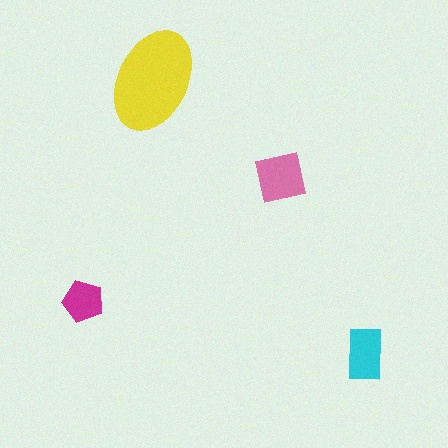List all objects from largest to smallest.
The yellow ellipse, the pink square, the cyan rectangle, the magenta pentagon.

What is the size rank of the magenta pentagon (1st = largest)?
4th.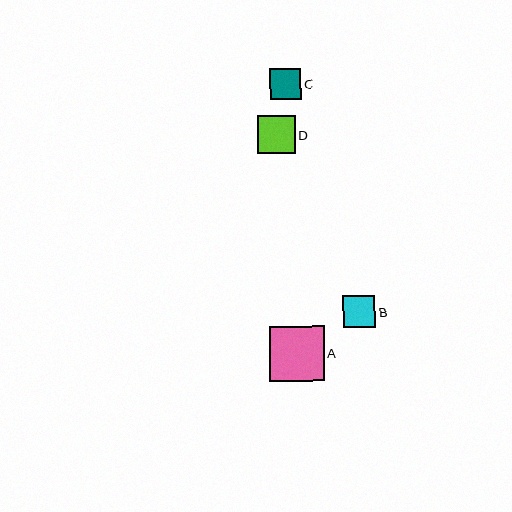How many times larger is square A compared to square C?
Square A is approximately 1.8 times the size of square C.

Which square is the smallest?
Square C is the smallest with a size of approximately 31 pixels.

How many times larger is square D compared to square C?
Square D is approximately 1.2 times the size of square C.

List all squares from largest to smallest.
From largest to smallest: A, D, B, C.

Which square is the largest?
Square A is the largest with a size of approximately 55 pixels.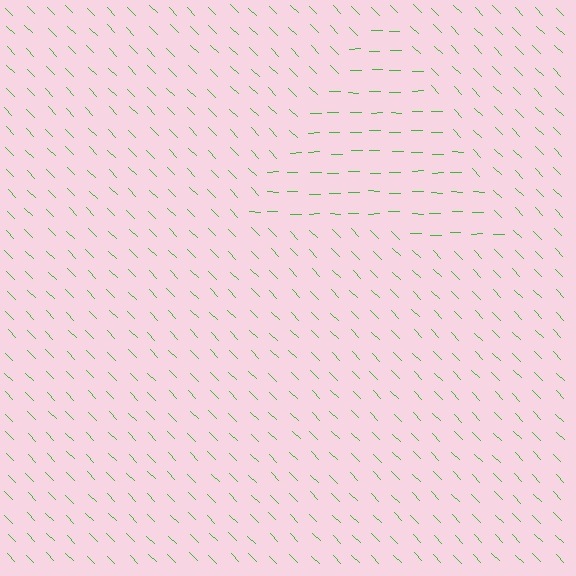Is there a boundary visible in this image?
Yes, there is a texture boundary formed by a change in line orientation.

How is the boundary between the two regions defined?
The boundary is defined purely by a change in line orientation (approximately 45 degrees difference). All lines are the same color and thickness.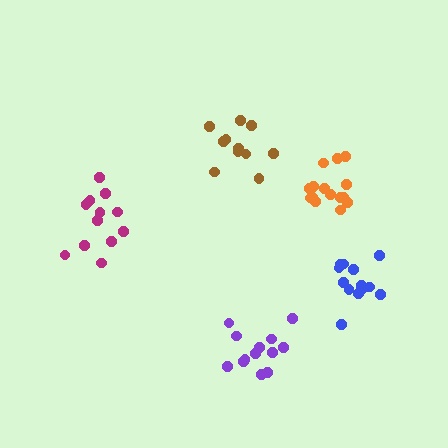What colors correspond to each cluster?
The clusters are colored: blue, brown, orange, purple, magenta.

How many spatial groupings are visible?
There are 5 spatial groupings.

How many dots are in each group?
Group 1: 13 dots, Group 2: 11 dots, Group 3: 15 dots, Group 4: 13 dots, Group 5: 12 dots (64 total).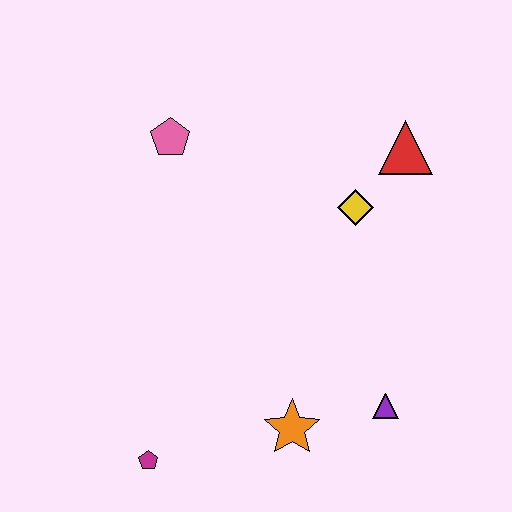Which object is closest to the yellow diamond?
The red triangle is closest to the yellow diamond.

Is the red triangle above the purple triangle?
Yes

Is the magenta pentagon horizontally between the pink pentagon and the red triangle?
No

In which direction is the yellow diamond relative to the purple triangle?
The yellow diamond is above the purple triangle.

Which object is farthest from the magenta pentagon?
The red triangle is farthest from the magenta pentagon.